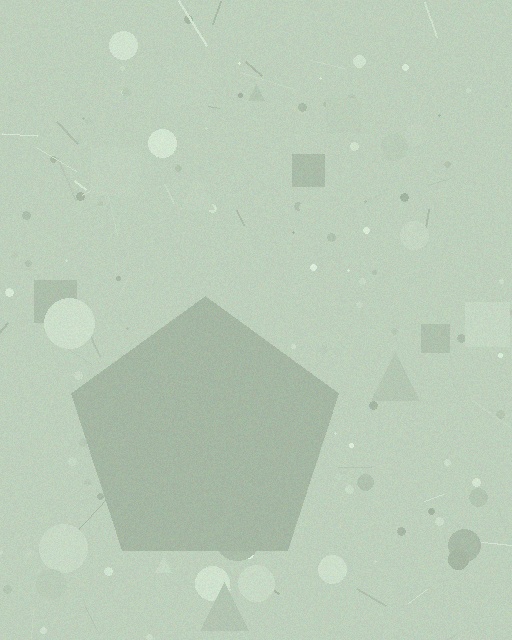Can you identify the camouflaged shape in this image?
The camouflaged shape is a pentagon.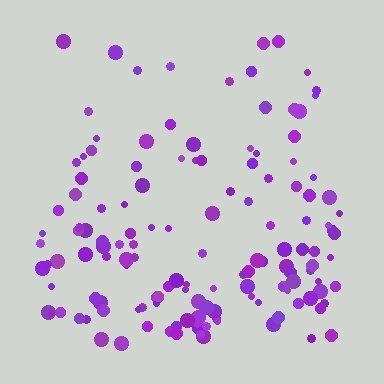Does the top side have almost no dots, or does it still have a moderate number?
Still a moderate number, just noticeably fewer than the bottom.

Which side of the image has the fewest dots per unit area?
The top.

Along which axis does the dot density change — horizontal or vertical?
Vertical.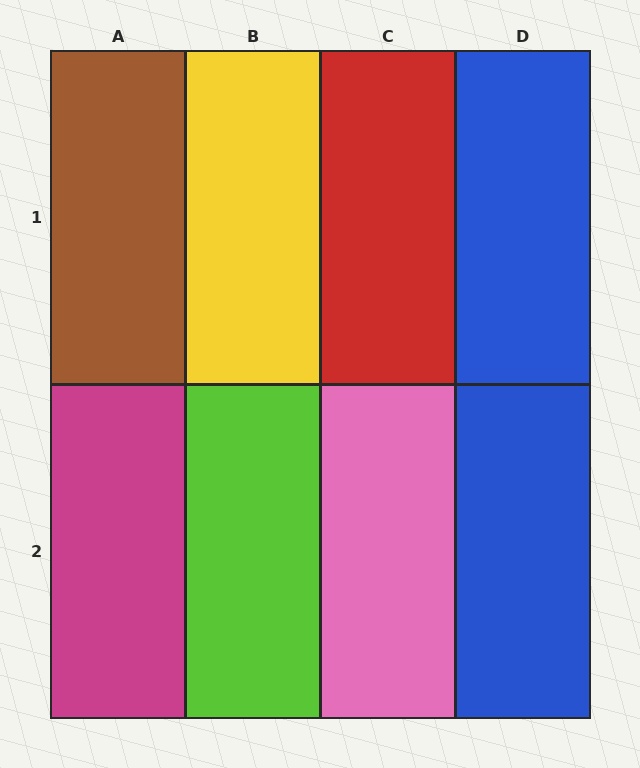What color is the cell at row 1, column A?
Brown.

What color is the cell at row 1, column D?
Blue.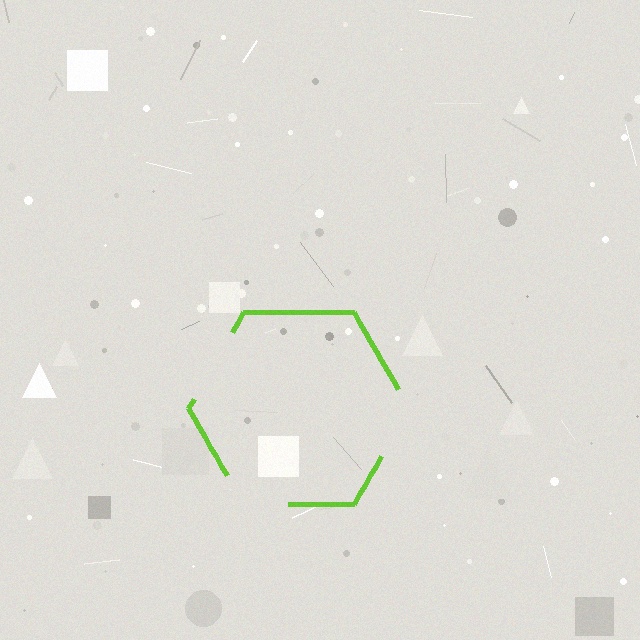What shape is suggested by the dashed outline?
The dashed outline suggests a hexagon.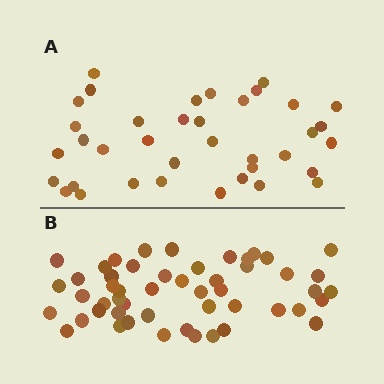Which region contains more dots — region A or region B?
Region B (the bottom region) has more dots.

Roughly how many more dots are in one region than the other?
Region B has approximately 15 more dots than region A.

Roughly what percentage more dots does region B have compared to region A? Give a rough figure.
About 40% more.